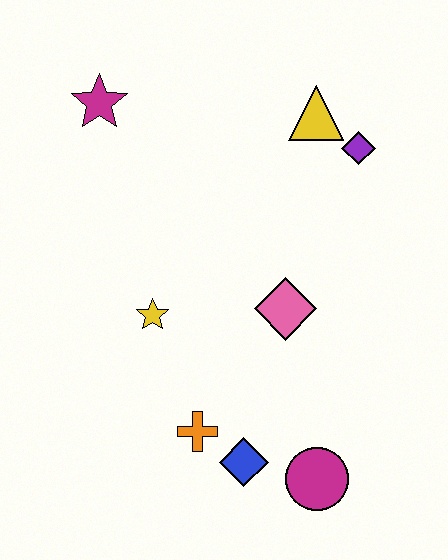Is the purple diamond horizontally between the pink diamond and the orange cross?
No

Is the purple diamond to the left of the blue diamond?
No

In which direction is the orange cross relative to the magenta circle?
The orange cross is to the left of the magenta circle.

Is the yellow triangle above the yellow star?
Yes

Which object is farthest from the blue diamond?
The magenta star is farthest from the blue diamond.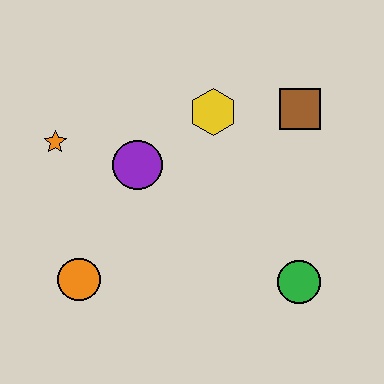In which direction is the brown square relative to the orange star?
The brown square is to the right of the orange star.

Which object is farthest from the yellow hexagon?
The orange circle is farthest from the yellow hexagon.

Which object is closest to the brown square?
The yellow hexagon is closest to the brown square.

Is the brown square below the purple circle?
No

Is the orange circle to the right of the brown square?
No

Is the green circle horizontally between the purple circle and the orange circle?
No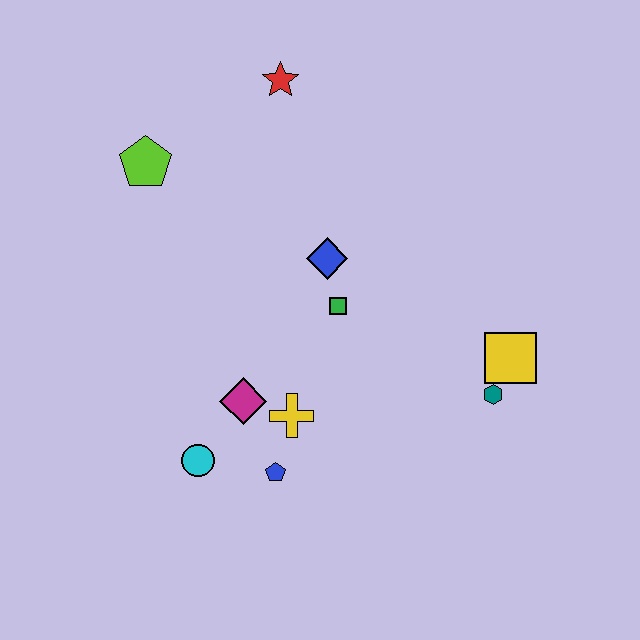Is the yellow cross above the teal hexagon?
No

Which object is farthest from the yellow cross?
The red star is farthest from the yellow cross.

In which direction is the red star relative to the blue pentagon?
The red star is above the blue pentagon.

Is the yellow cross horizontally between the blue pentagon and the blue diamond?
Yes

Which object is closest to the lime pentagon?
The red star is closest to the lime pentagon.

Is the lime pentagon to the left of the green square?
Yes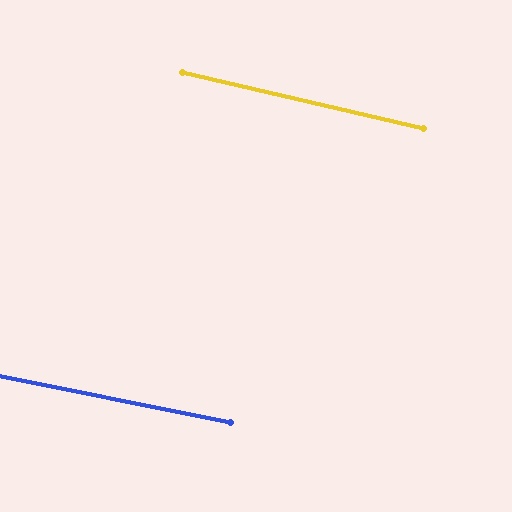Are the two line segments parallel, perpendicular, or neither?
Parallel — their directions differ by only 1.7°.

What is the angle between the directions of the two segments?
Approximately 2 degrees.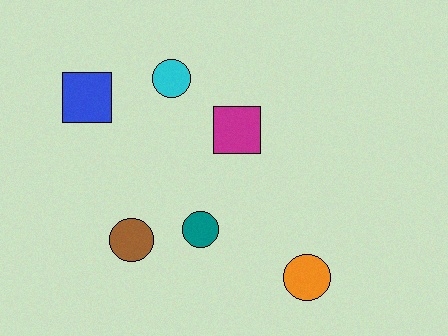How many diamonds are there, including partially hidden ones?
There are no diamonds.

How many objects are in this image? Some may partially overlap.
There are 6 objects.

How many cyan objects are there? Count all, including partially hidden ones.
There is 1 cyan object.